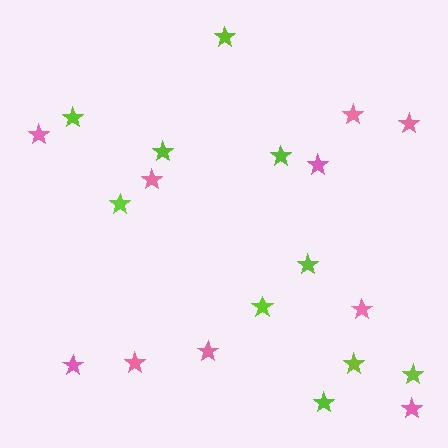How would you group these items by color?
There are 2 groups: one group of lime stars (10) and one group of pink stars (10).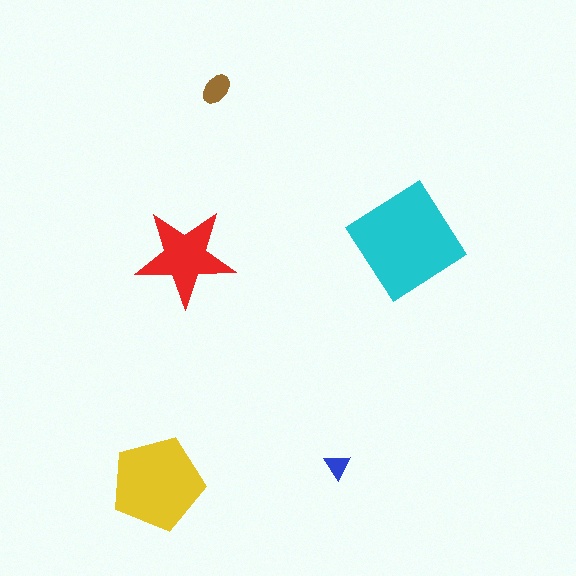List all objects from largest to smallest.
The cyan diamond, the yellow pentagon, the red star, the brown ellipse, the blue triangle.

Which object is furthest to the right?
The cyan diamond is rightmost.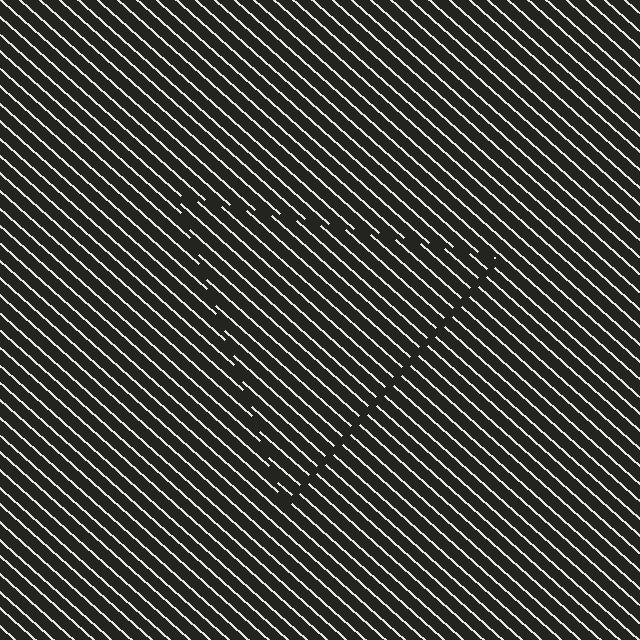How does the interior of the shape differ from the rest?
The interior of the shape contains the same grating, shifted by half a period — the contour is defined by the phase discontinuity where line-ends from the inner and outer gratings abut.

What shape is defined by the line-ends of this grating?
An illusory triangle. The interior of the shape contains the same grating, shifted by half a period — the contour is defined by the phase discontinuity where line-ends from the inner and outer gratings abut.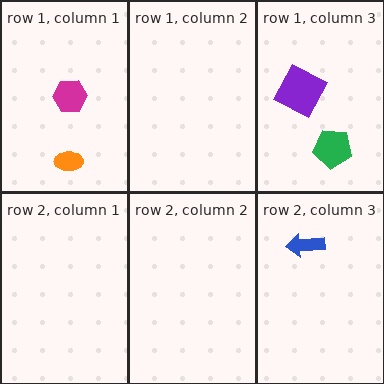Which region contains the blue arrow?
The row 2, column 3 region.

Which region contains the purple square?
The row 1, column 3 region.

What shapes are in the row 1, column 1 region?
The magenta hexagon, the orange ellipse.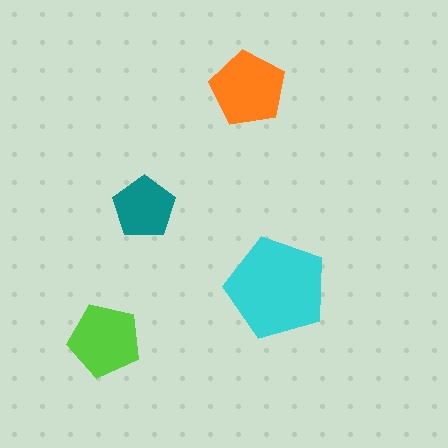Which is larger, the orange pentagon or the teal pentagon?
The orange one.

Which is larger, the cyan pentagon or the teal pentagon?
The cyan one.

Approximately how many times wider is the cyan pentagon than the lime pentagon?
About 1.5 times wider.